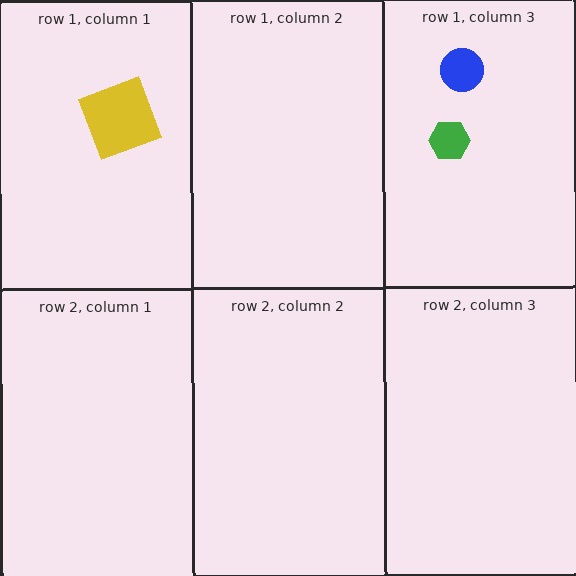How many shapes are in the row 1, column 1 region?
1.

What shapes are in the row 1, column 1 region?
The yellow square.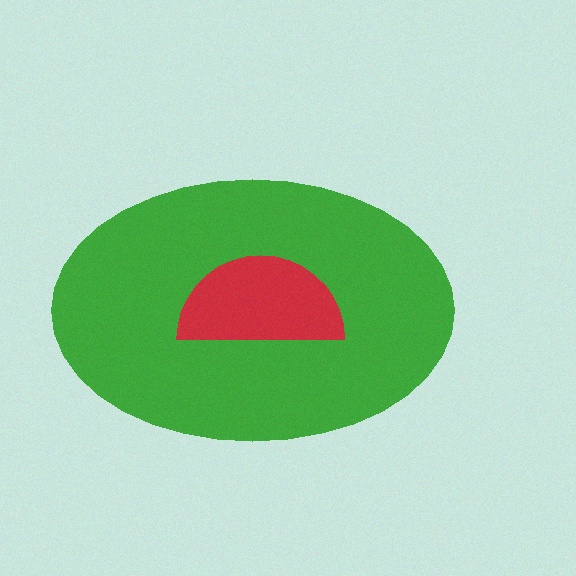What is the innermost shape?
The red semicircle.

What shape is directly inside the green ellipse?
The red semicircle.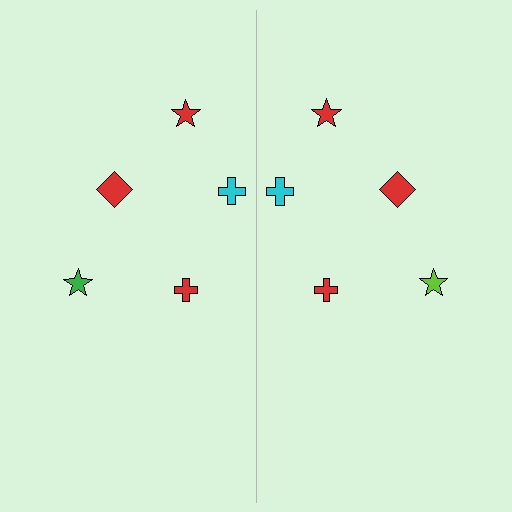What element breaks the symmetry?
The lime star on the right side breaks the symmetry — its mirror counterpart is green.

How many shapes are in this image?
There are 10 shapes in this image.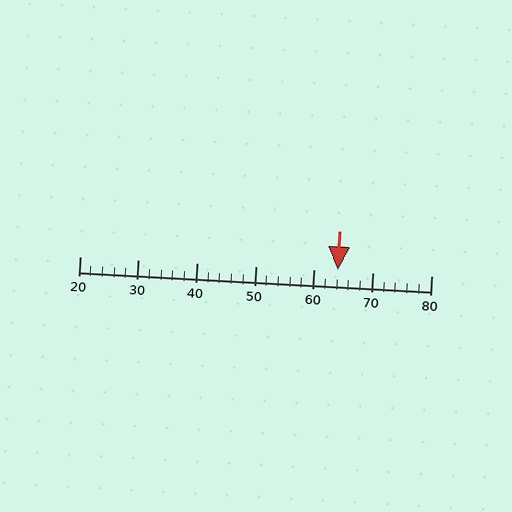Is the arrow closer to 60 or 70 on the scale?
The arrow is closer to 60.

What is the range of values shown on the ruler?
The ruler shows values from 20 to 80.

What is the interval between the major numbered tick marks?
The major tick marks are spaced 10 units apart.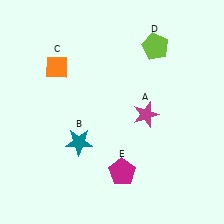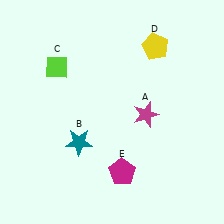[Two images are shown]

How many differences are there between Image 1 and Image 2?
There are 2 differences between the two images.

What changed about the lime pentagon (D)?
In Image 1, D is lime. In Image 2, it changed to yellow.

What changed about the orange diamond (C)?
In Image 1, C is orange. In Image 2, it changed to lime.